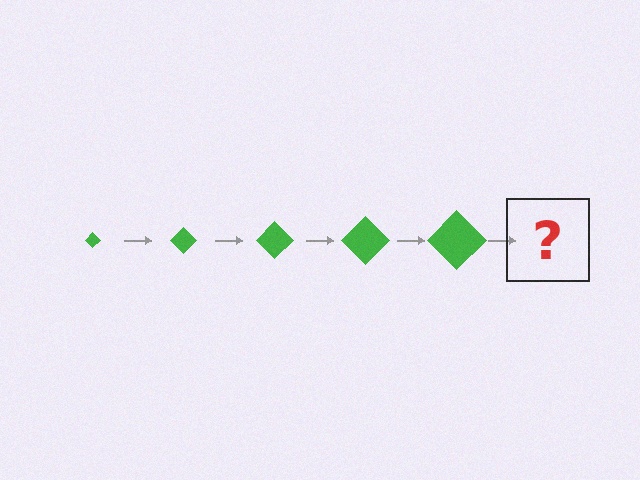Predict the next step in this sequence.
The next step is a green diamond, larger than the previous one.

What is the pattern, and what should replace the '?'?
The pattern is that the diamond gets progressively larger each step. The '?' should be a green diamond, larger than the previous one.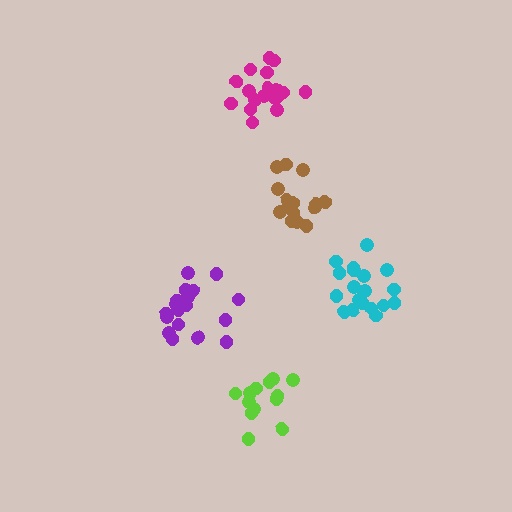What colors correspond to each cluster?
The clusters are colored: purple, magenta, brown, lime, cyan.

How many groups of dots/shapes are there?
There are 5 groups.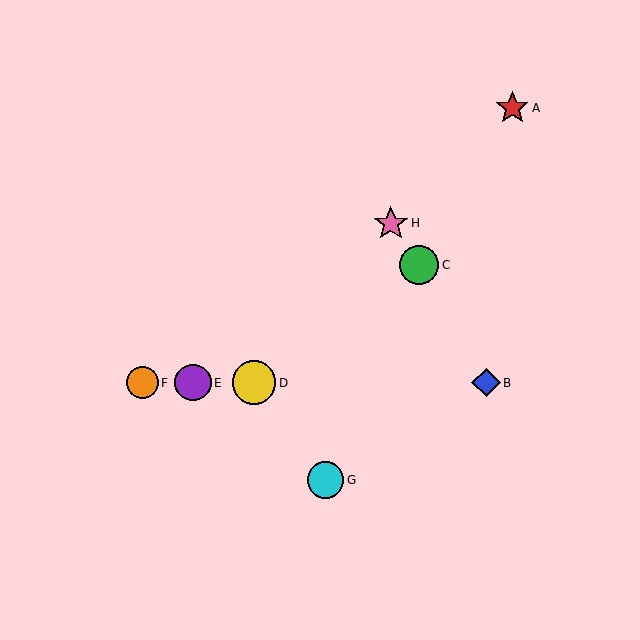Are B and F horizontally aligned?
Yes, both are at y≈383.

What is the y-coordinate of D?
Object D is at y≈383.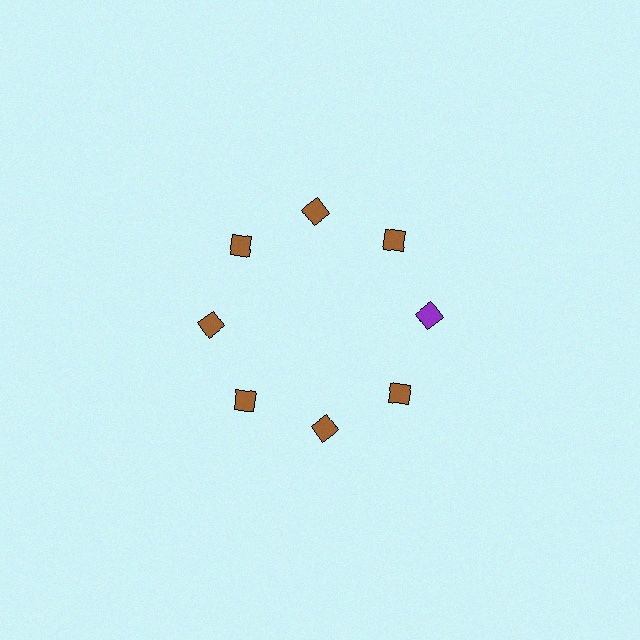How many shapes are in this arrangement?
There are 8 shapes arranged in a ring pattern.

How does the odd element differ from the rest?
It has a different color: purple instead of brown.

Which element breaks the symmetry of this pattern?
The purple diamond at roughly the 3 o'clock position breaks the symmetry. All other shapes are brown diamonds.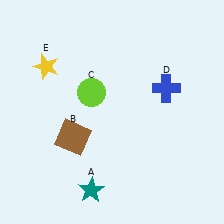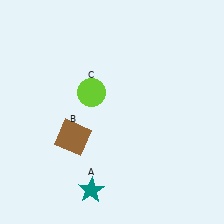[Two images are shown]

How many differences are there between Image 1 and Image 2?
There are 2 differences between the two images.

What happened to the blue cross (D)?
The blue cross (D) was removed in Image 2. It was in the top-right area of Image 1.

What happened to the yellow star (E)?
The yellow star (E) was removed in Image 2. It was in the top-left area of Image 1.